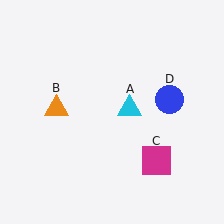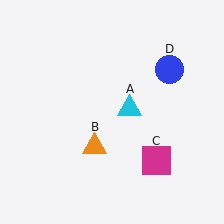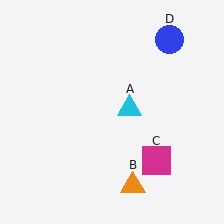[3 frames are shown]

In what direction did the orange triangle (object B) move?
The orange triangle (object B) moved down and to the right.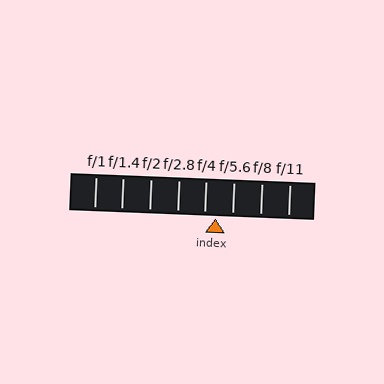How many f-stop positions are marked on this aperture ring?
There are 8 f-stop positions marked.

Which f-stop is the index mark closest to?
The index mark is closest to f/4.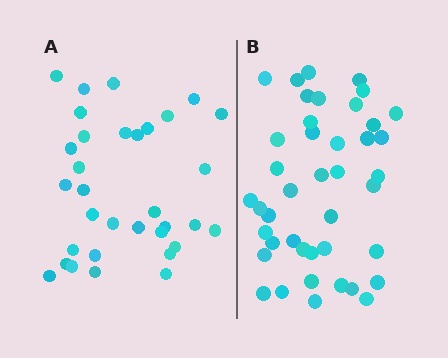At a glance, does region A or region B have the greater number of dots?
Region B (the right region) has more dots.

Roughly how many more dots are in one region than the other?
Region B has roughly 8 or so more dots than region A.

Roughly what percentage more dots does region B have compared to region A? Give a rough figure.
About 25% more.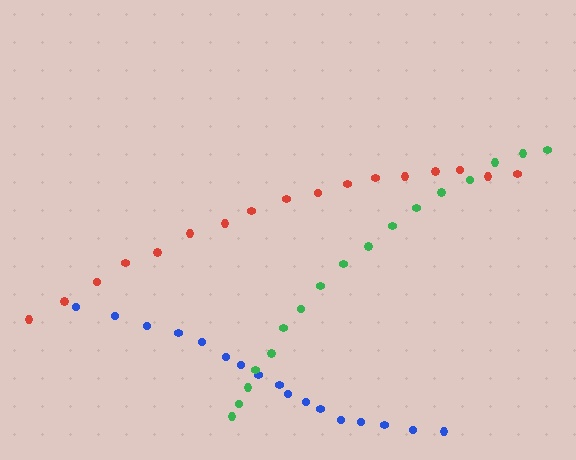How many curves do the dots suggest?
There are 3 distinct paths.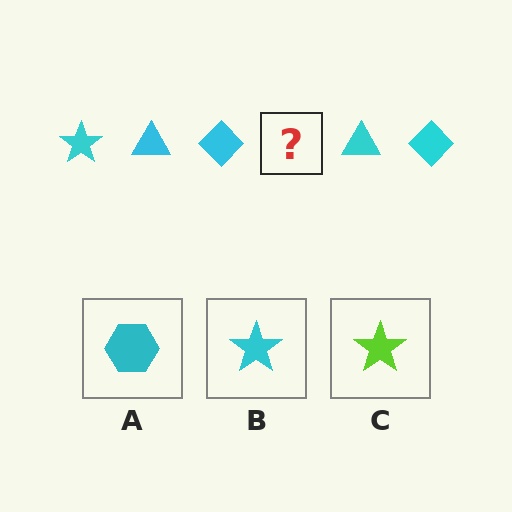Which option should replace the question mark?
Option B.